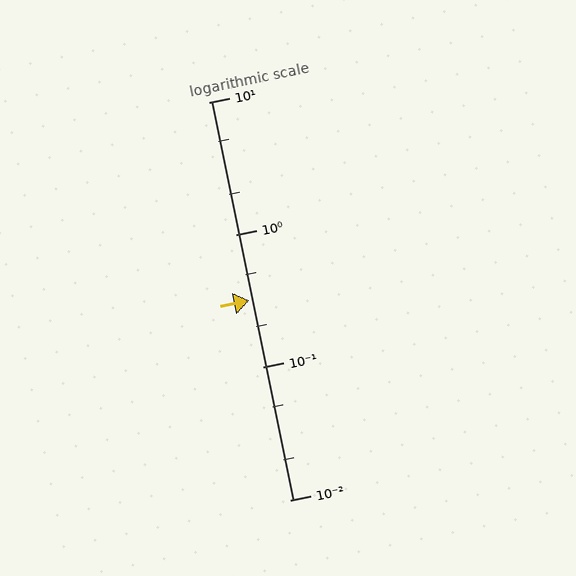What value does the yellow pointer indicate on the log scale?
The pointer indicates approximately 0.32.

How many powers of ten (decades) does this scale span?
The scale spans 3 decades, from 0.01 to 10.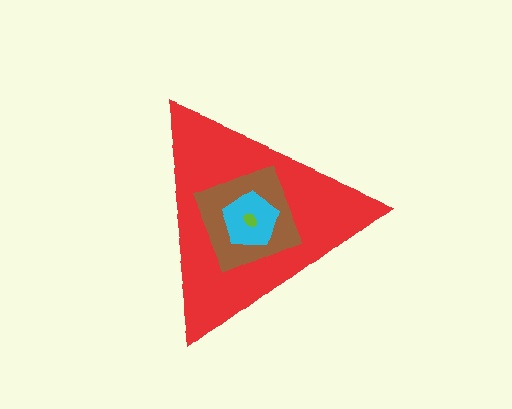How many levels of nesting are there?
4.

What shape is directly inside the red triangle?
The brown diamond.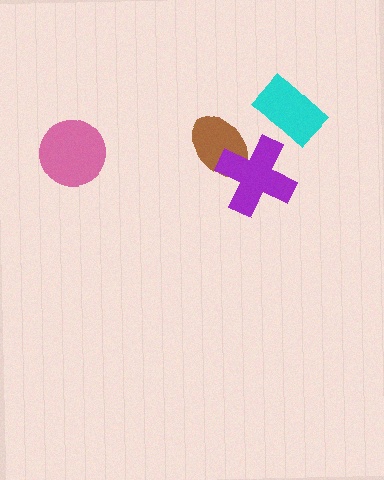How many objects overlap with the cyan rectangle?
0 objects overlap with the cyan rectangle.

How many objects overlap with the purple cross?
1 object overlaps with the purple cross.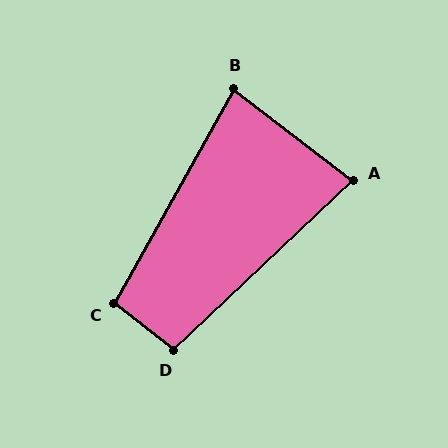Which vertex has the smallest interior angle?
A, at approximately 81 degrees.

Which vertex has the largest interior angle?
C, at approximately 99 degrees.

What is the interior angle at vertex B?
Approximately 81 degrees (acute).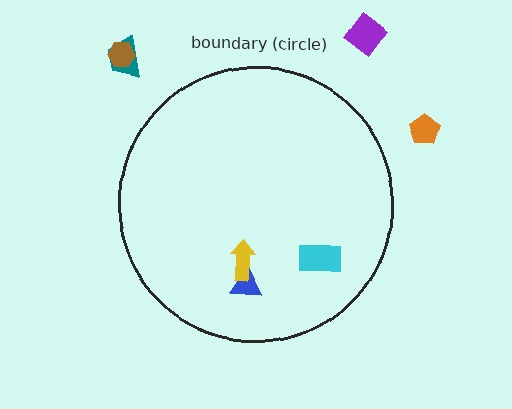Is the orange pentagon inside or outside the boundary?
Outside.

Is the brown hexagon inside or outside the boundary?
Outside.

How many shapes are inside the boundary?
3 inside, 4 outside.